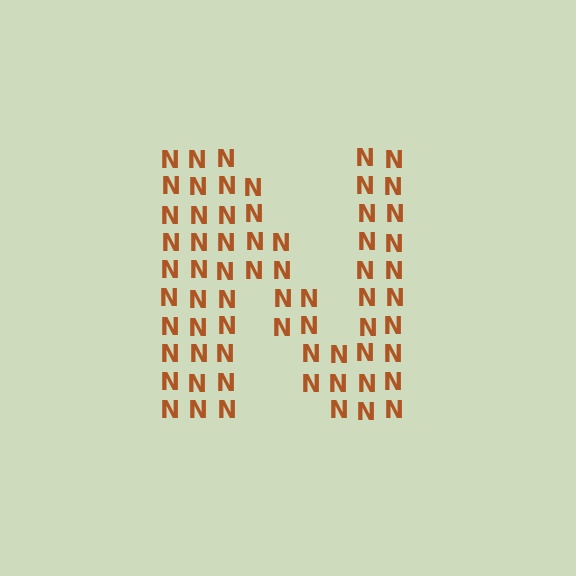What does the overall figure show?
The overall figure shows the letter N.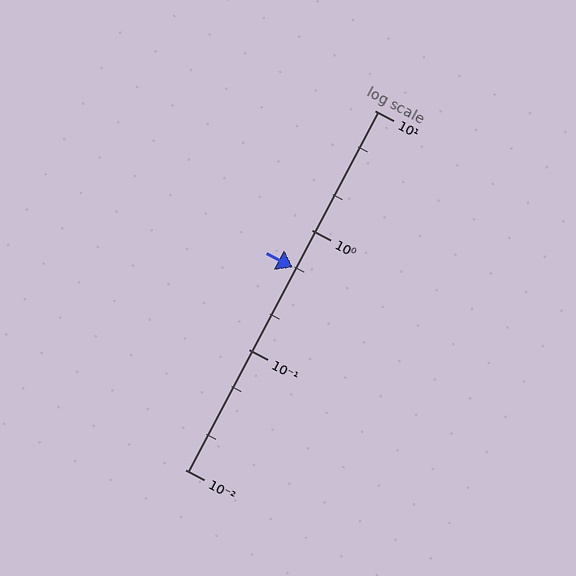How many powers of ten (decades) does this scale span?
The scale spans 3 decades, from 0.01 to 10.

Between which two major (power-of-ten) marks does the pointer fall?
The pointer is between 0.1 and 1.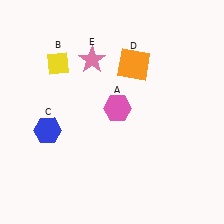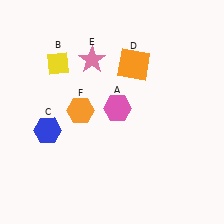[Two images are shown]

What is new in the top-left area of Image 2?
An orange hexagon (F) was added in the top-left area of Image 2.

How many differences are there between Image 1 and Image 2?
There is 1 difference between the two images.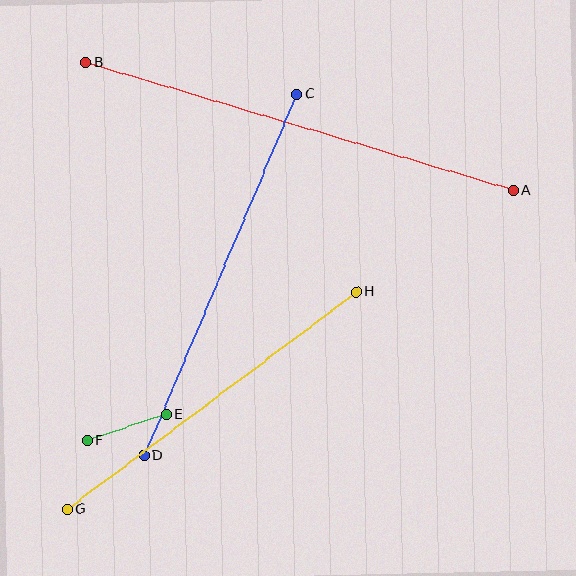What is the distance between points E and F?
The distance is approximately 83 pixels.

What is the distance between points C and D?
The distance is approximately 392 pixels.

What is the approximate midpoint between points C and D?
The midpoint is at approximately (220, 275) pixels.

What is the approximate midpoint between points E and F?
The midpoint is at approximately (127, 428) pixels.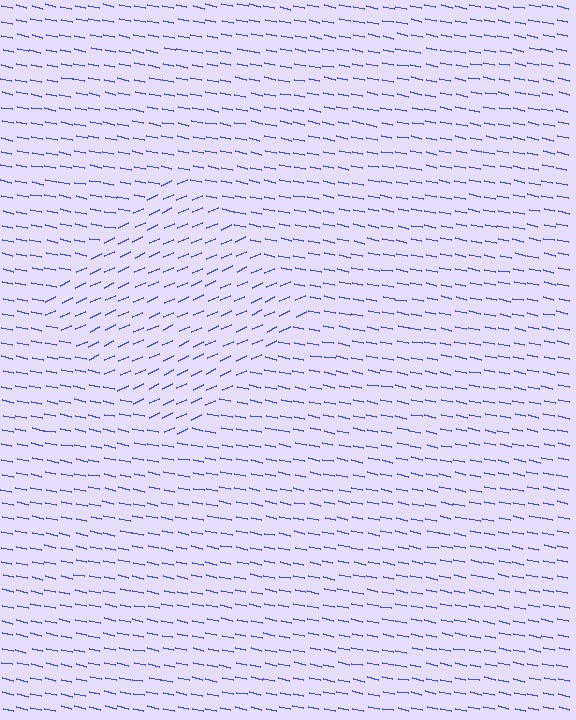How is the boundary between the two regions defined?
The boundary is defined purely by a change in line orientation (approximately 36 degrees difference). All lines are the same color and thickness.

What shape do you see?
I see a diamond.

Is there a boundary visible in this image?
Yes, there is a texture boundary formed by a change in line orientation.